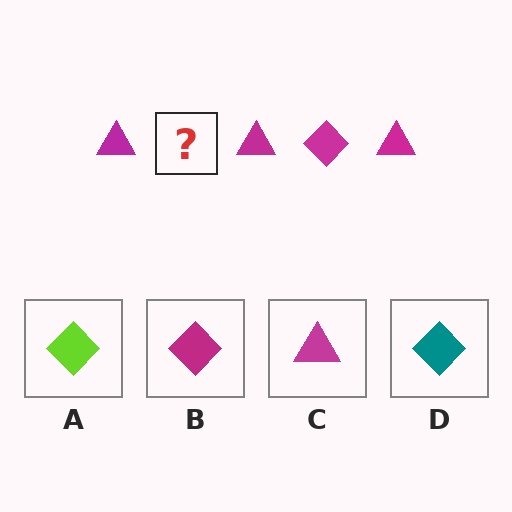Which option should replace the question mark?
Option B.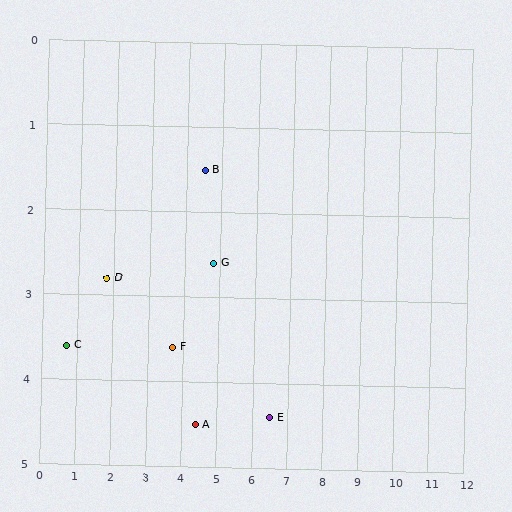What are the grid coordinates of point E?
Point E is at approximately (6.5, 4.4).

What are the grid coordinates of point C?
Point C is at approximately (0.7, 3.6).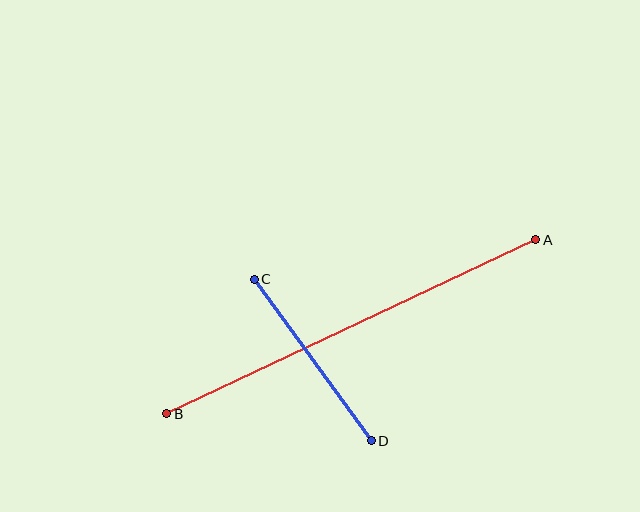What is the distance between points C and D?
The distance is approximately 200 pixels.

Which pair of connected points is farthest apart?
Points A and B are farthest apart.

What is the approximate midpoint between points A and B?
The midpoint is at approximately (351, 327) pixels.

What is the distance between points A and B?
The distance is approximately 408 pixels.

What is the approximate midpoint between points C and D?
The midpoint is at approximately (313, 360) pixels.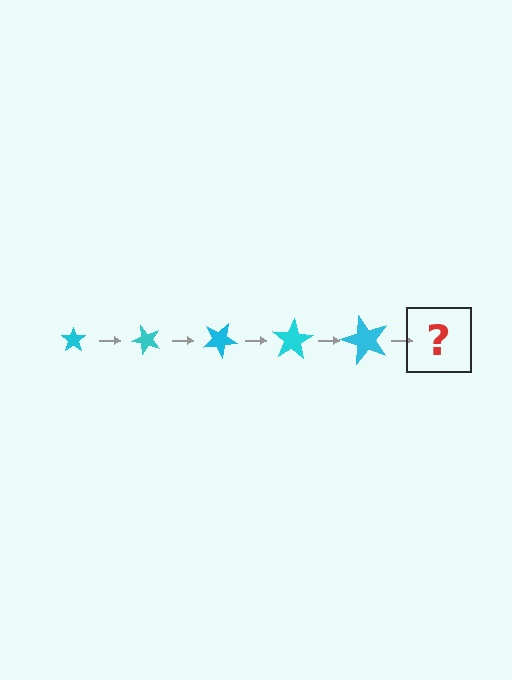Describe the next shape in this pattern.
It should be a star, larger than the previous one and rotated 250 degrees from the start.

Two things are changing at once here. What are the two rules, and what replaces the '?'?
The two rules are that the star grows larger each step and it rotates 50 degrees each step. The '?' should be a star, larger than the previous one and rotated 250 degrees from the start.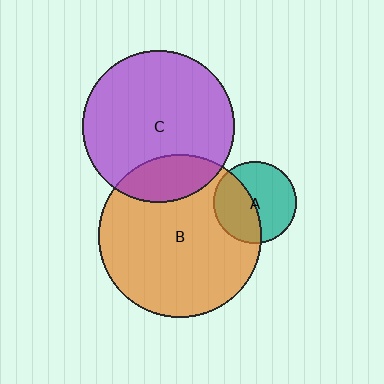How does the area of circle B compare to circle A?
Approximately 3.9 times.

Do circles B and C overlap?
Yes.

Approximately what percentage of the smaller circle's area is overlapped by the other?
Approximately 20%.